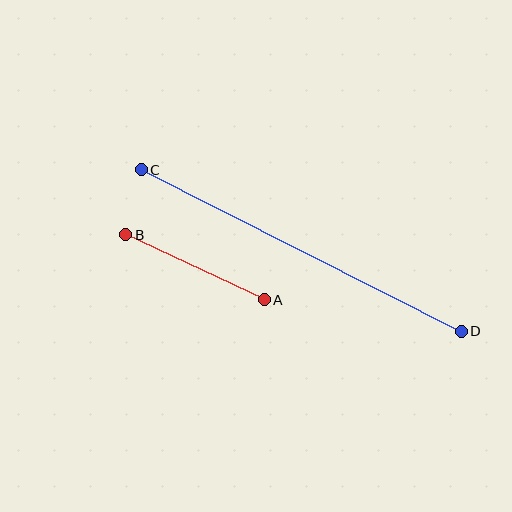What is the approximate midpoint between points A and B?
The midpoint is at approximately (195, 267) pixels.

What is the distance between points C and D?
The distance is approximately 359 pixels.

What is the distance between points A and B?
The distance is approximately 153 pixels.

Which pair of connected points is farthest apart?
Points C and D are farthest apart.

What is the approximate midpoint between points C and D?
The midpoint is at approximately (301, 251) pixels.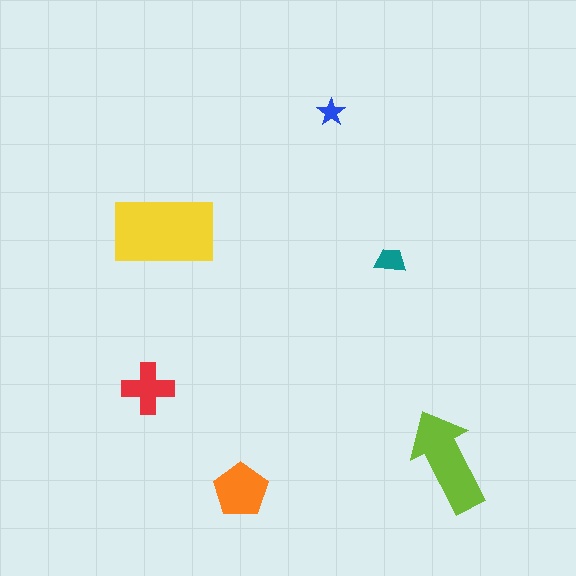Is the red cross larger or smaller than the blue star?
Larger.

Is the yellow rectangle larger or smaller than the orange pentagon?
Larger.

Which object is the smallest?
The blue star.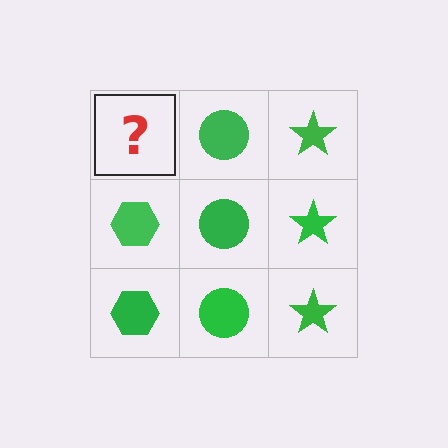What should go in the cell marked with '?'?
The missing cell should contain a green hexagon.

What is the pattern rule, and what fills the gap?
The rule is that each column has a consistent shape. The gap should be filled with a green hexagon.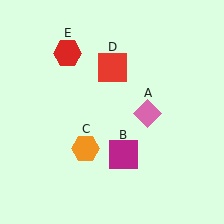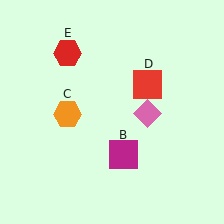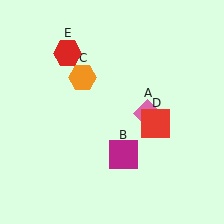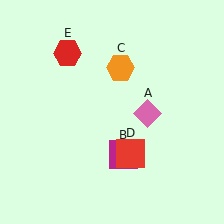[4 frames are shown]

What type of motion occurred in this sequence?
The orange hexagon (object C), red square (object D) rotated clockwise around the center of the scene.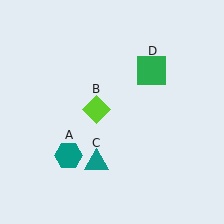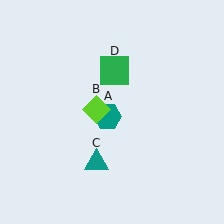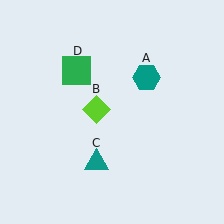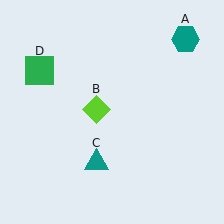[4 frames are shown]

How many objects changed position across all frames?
2 objects changed position: teal hexagon (object A), green square (object D).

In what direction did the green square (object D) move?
The green square (object D) moved left.